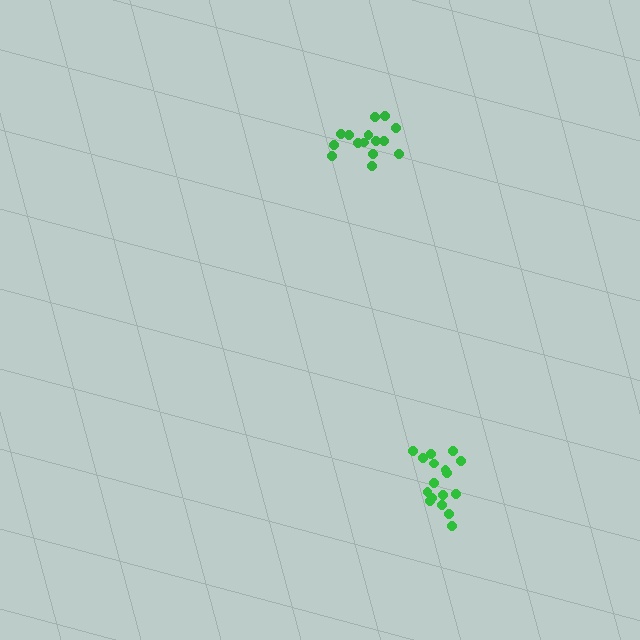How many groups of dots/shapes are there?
There are 2 groups.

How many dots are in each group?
Group 1: 15 dots, Group 2: 17 dots (32 total).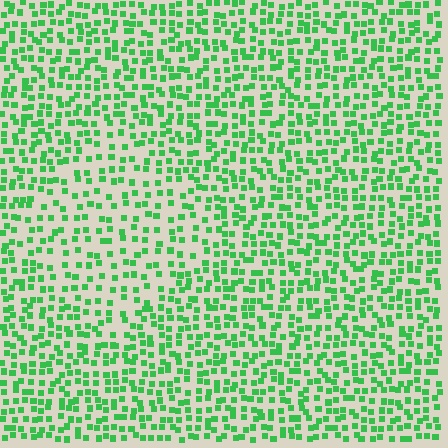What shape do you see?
I see a diamond.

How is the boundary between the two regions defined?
The boundary is defined by a change in element density (approximately 1.6x ratio). All elements are the same color, size, and shape.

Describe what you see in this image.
The image contains small green elements arranged at two different densities. A diamond-shaped region is visible where the elements are less densely packed than the surrounding area.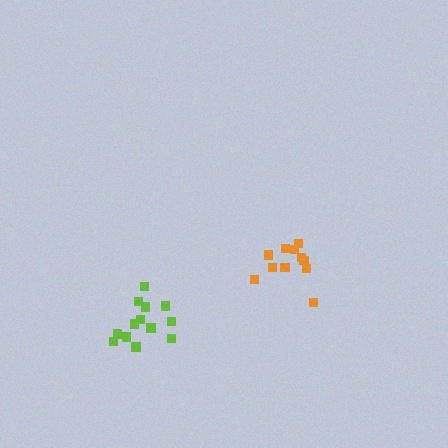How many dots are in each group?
Group 1: 13 dots, Group 2: 11 dots (24 total).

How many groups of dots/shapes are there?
There are 2 groups.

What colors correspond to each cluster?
The clusters are colored: lime, orange.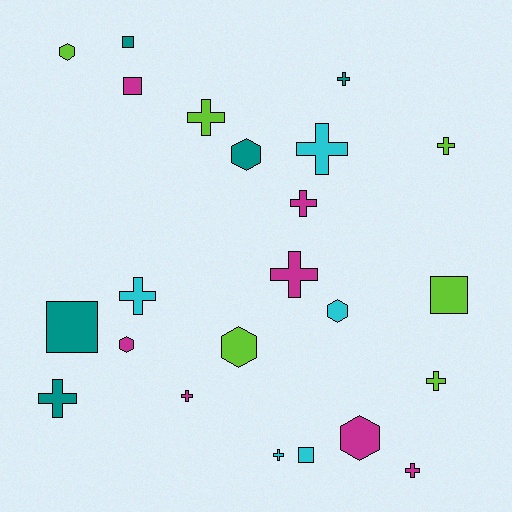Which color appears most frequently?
Magenta, with 7 objects.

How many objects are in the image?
There are 23 objects.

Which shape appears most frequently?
Cross, with 12 objects.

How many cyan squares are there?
There is 1 cyan square.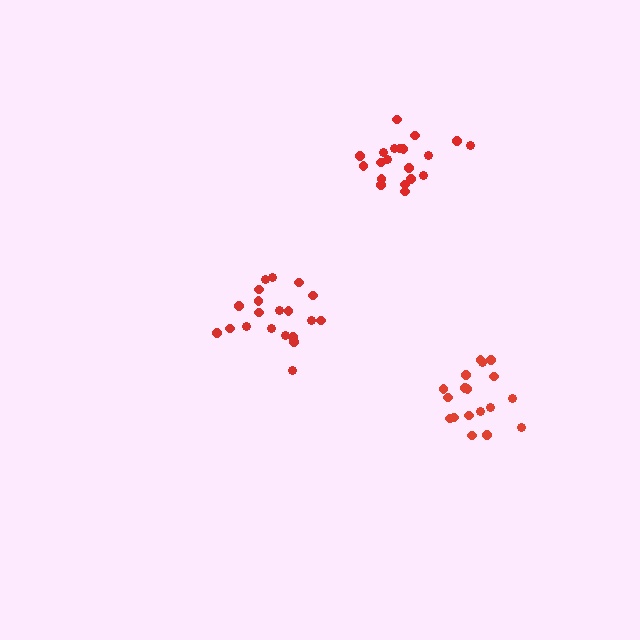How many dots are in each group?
Group 1: 18 dots, Group 2: 20 dots, Group 3: 20 dots (58 total).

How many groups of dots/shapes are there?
There are 3 groups.